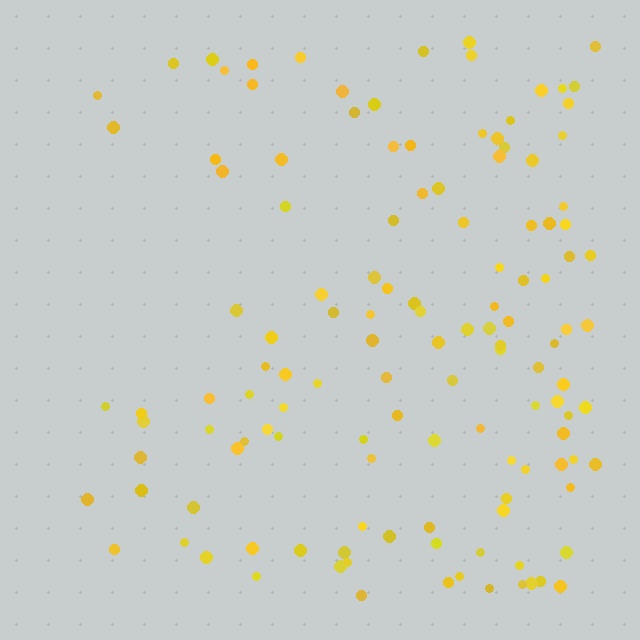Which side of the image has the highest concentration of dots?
The right.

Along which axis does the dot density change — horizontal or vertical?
Horizontal.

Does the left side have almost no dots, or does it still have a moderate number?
Still a moderate number, just noticeably fewer than the right.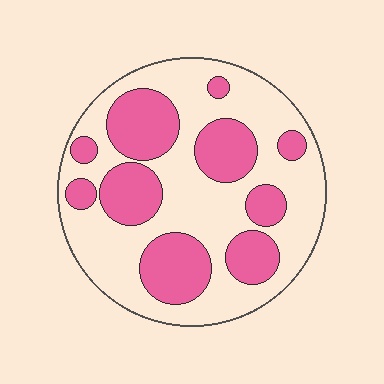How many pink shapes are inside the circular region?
10.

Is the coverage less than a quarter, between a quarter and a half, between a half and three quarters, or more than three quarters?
Between a quarter and a half.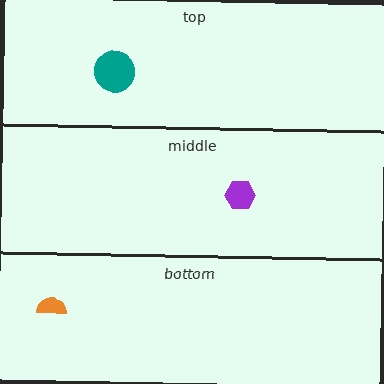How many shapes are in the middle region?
1.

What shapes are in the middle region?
The purple hexagon.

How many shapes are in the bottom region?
1.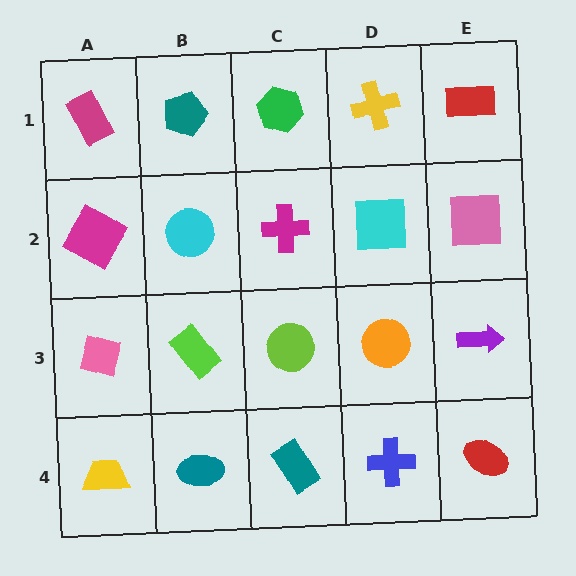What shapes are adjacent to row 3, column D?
A cyan square (row 2, column D), a blue cross (row 4, column D), a lime circle (row 3, column C), a purple arrow (row 3, column E).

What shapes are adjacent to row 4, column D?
An orange circle (row 3, column D), a teal rectangle (row 4, column C), a red ellipse (row 4, column E).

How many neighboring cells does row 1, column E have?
2.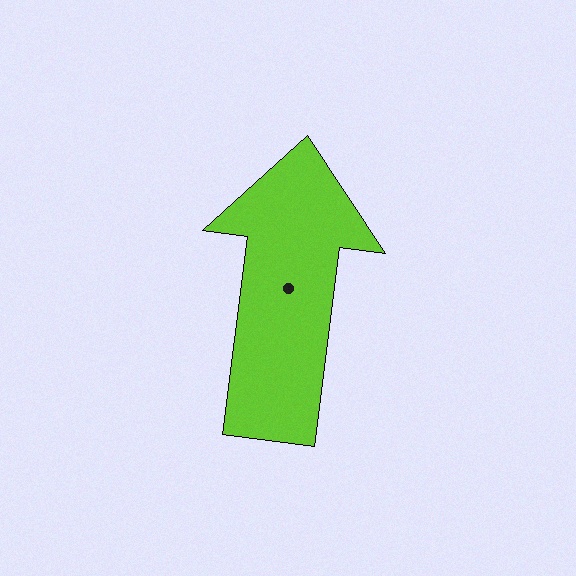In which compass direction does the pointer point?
North.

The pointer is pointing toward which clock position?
Roughly 12 o'clock.